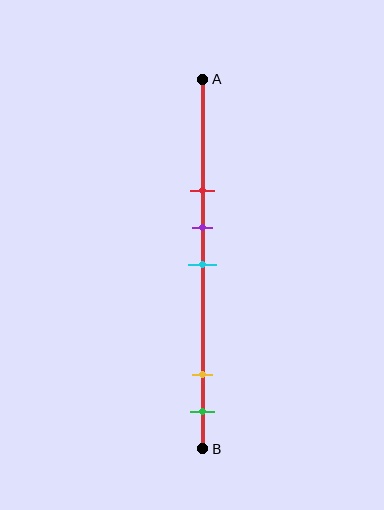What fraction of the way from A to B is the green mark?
The green mark is approximately 90% (0.9) of the way from A to B.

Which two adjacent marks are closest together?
The purple and cyan marks are the closest adjacent pair.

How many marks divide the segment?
There are 5 marks dividing the segment.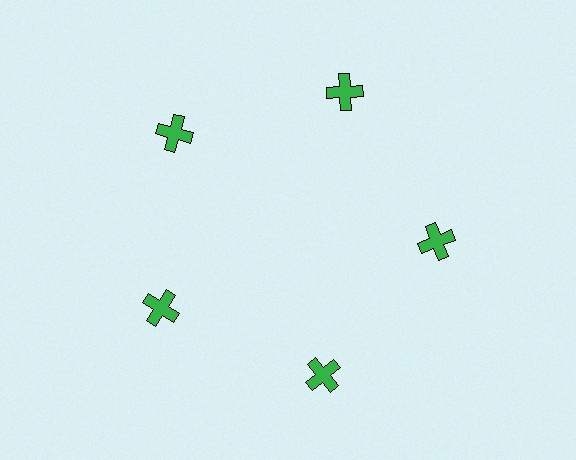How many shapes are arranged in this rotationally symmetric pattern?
There are 5 shapes, arranged in 5 groups of 1.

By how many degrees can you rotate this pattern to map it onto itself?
The pattern maps onto itself every 72 degrees of rotation.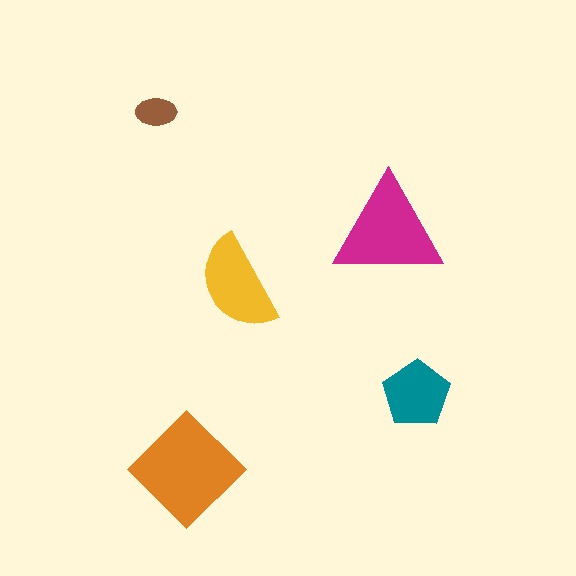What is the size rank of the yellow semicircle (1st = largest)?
3rd.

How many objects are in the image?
There are 5 objects in the image.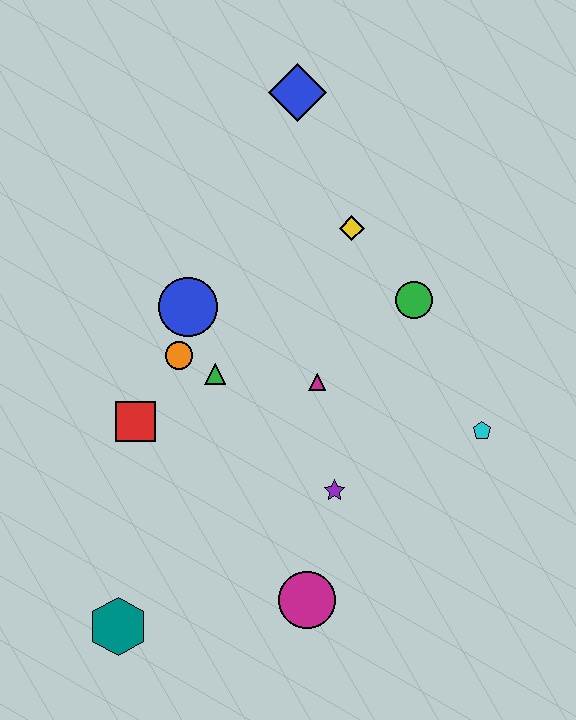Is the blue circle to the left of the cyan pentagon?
Yes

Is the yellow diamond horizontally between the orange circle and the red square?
No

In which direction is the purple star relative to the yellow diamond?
The purple star is below the yellow diamond.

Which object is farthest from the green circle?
The teal hexagon is farthest from the green circle.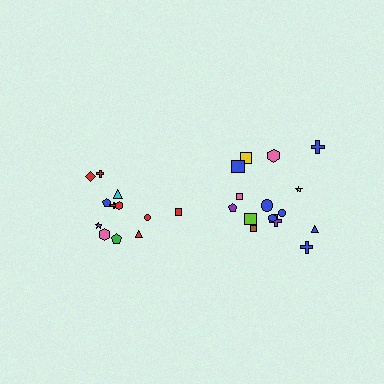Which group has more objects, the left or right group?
The right group.